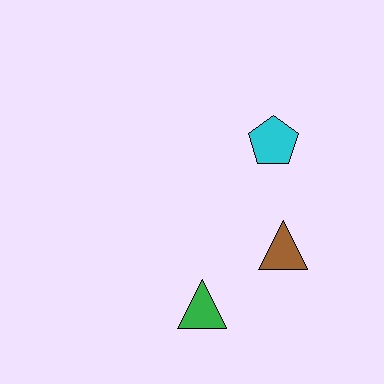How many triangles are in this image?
There are 2 triangles.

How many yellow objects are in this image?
There are no yellow objects.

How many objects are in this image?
There are 3 objects.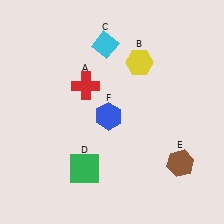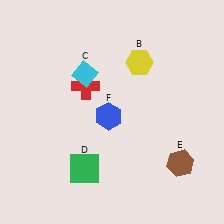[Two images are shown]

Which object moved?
The cyan diamond (C) moved down.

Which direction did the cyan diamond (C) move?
The cyan diamond (C) moved down.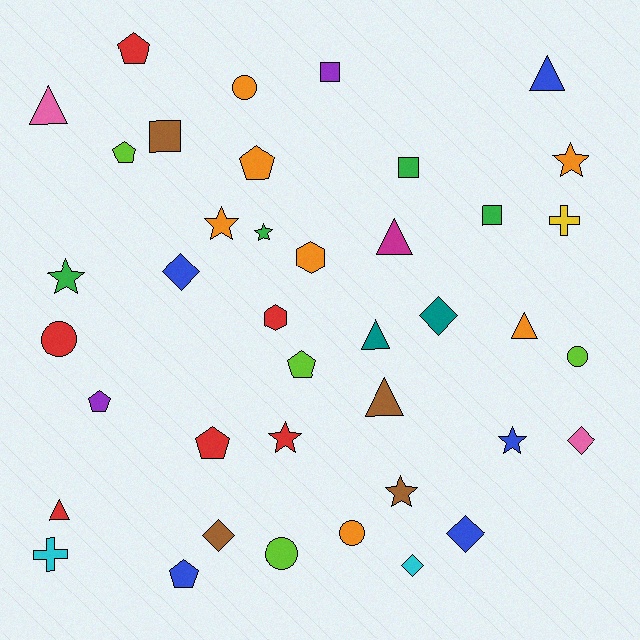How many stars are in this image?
There are 7 stars.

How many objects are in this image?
There are 40 objects.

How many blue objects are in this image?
There are 5 blue objects.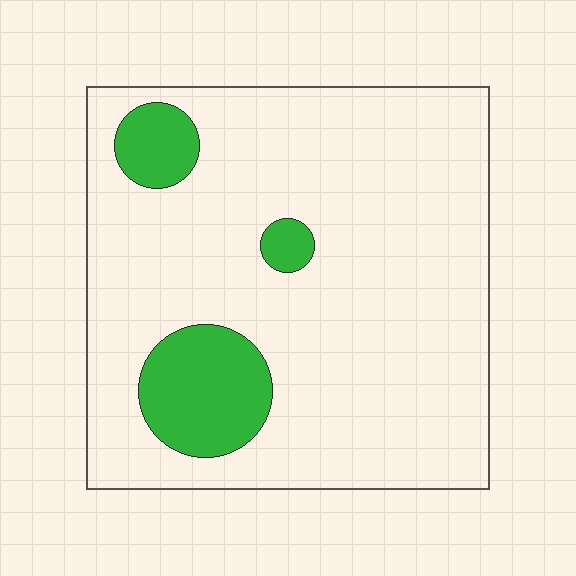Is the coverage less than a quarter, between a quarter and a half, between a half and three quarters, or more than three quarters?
Less than a quarter.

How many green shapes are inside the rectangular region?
3.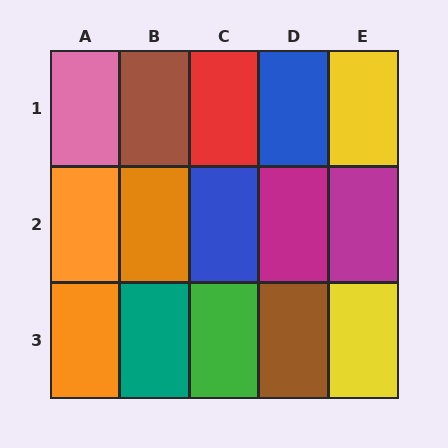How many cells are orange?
3 cells are orange.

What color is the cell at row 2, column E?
Magenta.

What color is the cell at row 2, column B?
Orange.